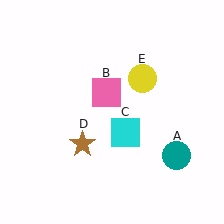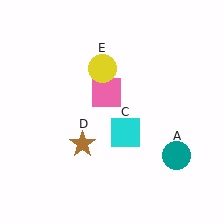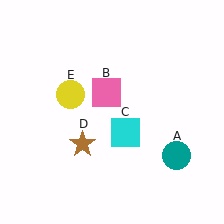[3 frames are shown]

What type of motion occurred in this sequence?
The yellow circle (object E) rotated counterclockwise around the center of the scene.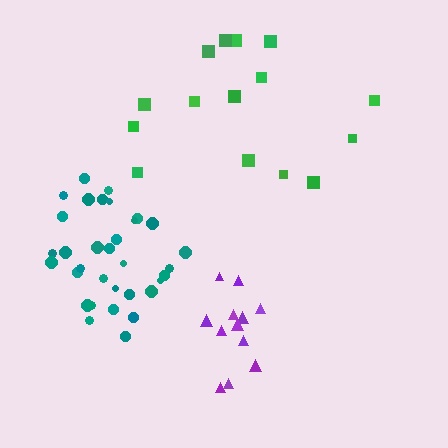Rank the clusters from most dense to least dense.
teal, purple, green.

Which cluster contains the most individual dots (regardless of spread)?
Teal (34).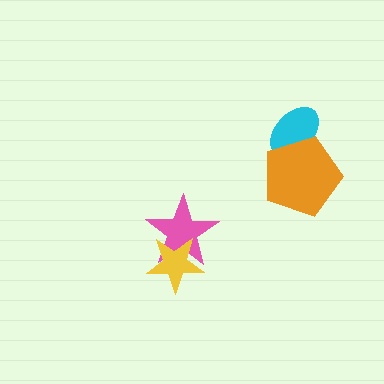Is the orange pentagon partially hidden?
No, no other shape covers it.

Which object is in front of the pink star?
The yellow star is in front of the pink star.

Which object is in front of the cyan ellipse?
The orange pentagon is in front of the cyan ellipse.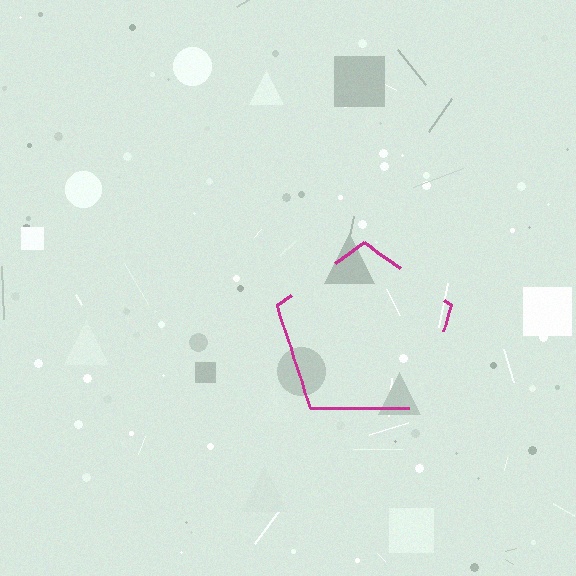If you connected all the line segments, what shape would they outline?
They would outline a pentagon.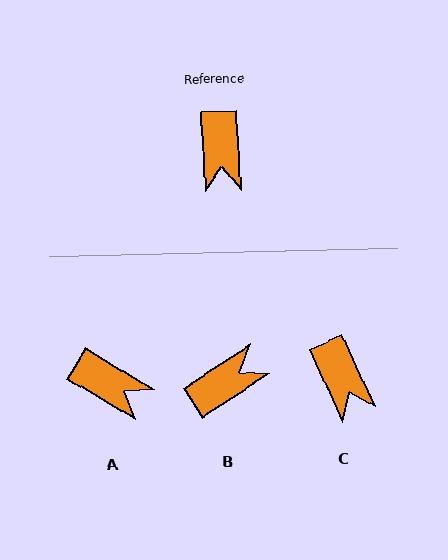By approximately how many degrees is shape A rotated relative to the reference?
Approximately 56 degrees counter-clockwise.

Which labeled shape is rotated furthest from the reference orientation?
B, about 120 degrees away.